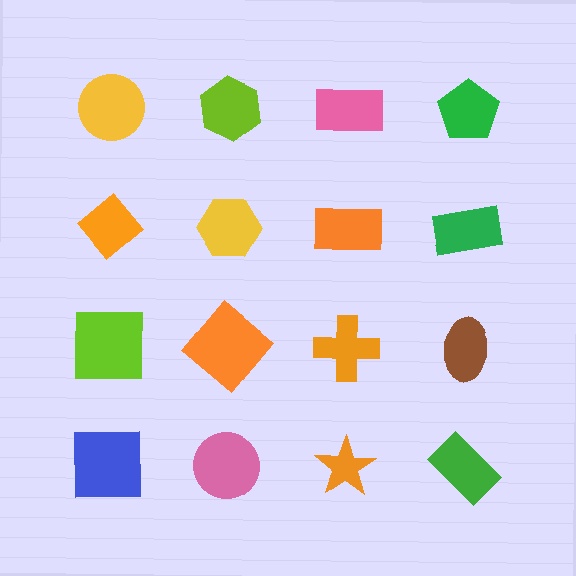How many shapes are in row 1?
4 shapes.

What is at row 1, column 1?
A yellow circle.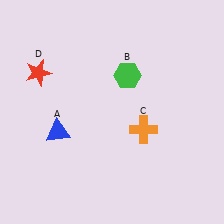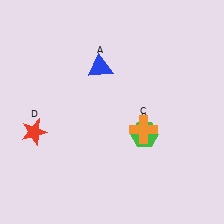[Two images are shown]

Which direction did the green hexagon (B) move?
The green hexagon (B) moved down.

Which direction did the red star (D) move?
The red star (D) moved down.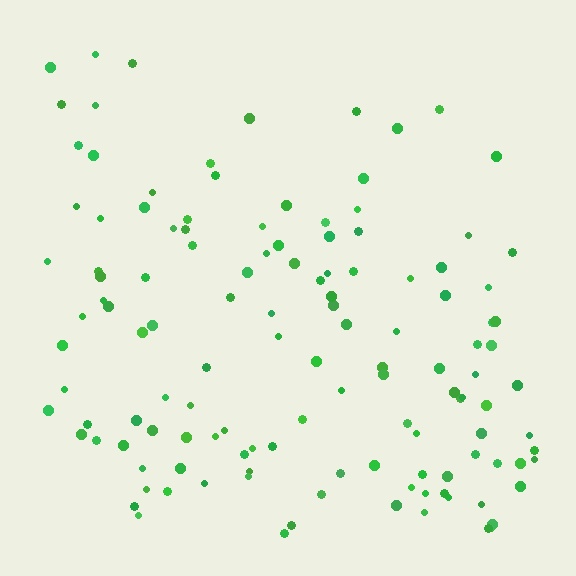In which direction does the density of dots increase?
From top to bottom, with the bottom side densest.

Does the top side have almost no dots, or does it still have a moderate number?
Still a moderate number, just noticeably fewer than the bottom.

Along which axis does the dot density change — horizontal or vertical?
Vertical.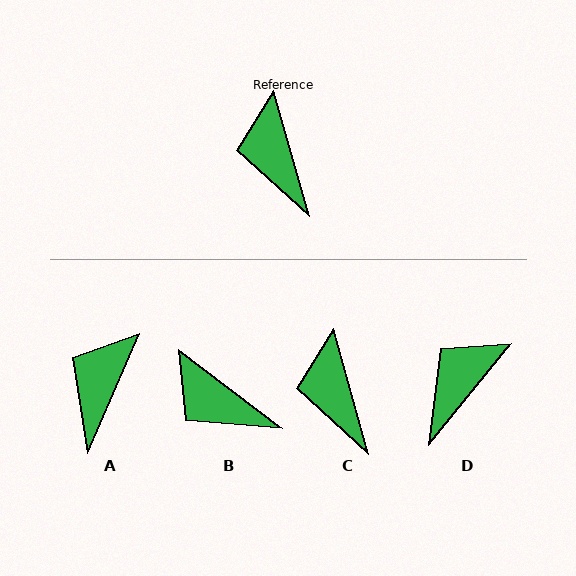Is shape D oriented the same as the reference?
No, it is off by about 55 degrees.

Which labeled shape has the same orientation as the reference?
C.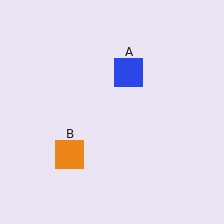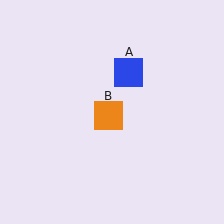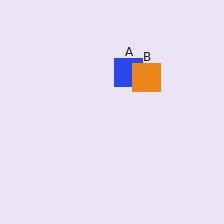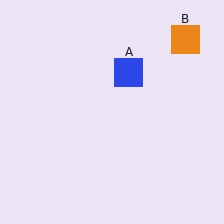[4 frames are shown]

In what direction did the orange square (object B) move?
The orange square (object B) moved up and to the right.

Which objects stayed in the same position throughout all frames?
Blue square (object A) remained stationary.